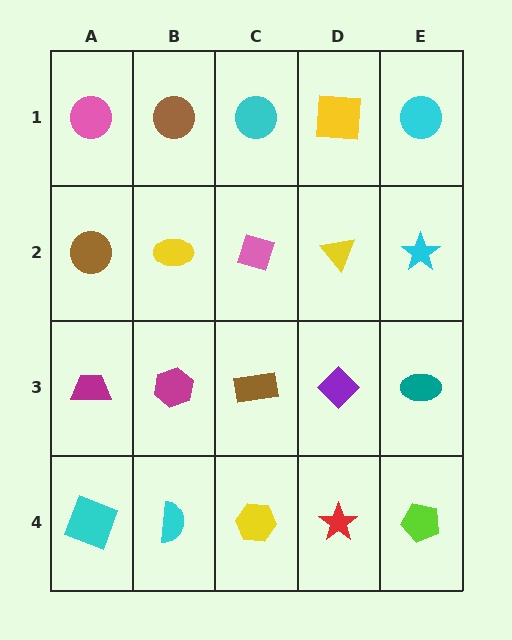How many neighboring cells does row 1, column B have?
3.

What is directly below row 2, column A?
A magenta trapezoid.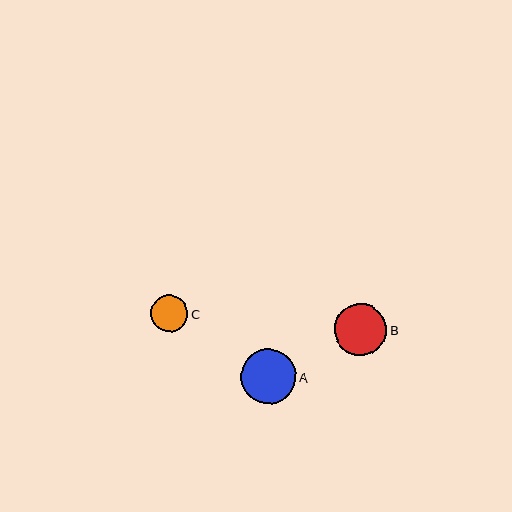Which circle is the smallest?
Circle C is the smallest with a size of approximately 37 pixels.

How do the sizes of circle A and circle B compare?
Circle A and circle B are approximately the same size.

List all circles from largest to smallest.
From largest to smallest: A, B, C.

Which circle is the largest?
Circle A is the largest with a size of approximately 55 pixels.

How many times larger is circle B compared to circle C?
Circle B is approximately 1.4 times the size of circle C.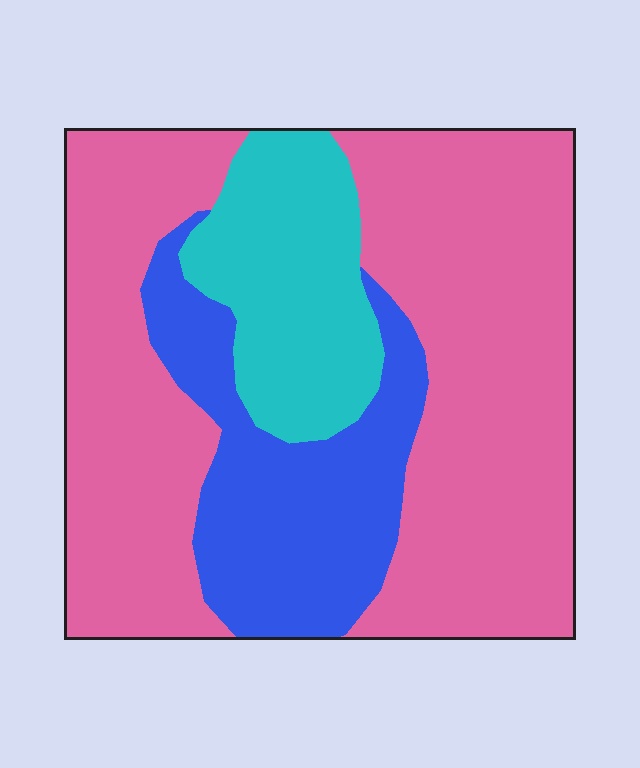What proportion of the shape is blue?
Blue covers 21% of the shape.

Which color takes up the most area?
Pink, at roughly 60%.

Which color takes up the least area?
Cyan, at roughly 15%.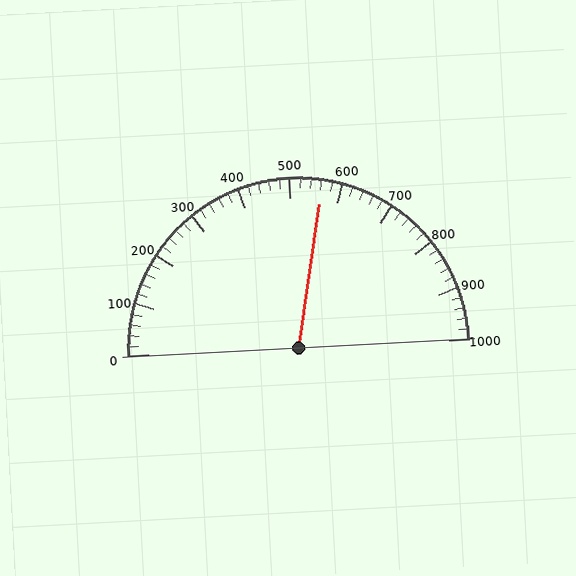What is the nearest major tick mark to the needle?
The nearest major tick mark is 600.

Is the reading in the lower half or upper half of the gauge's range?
The reading is in the upper half of the range (0 to 1000).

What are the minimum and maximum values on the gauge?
The gauge ranges from 0 to 1000.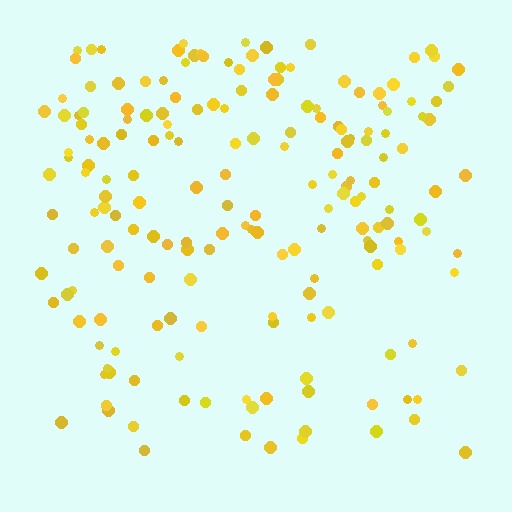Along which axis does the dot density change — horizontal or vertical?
Vertical.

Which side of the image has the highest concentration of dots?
The top.